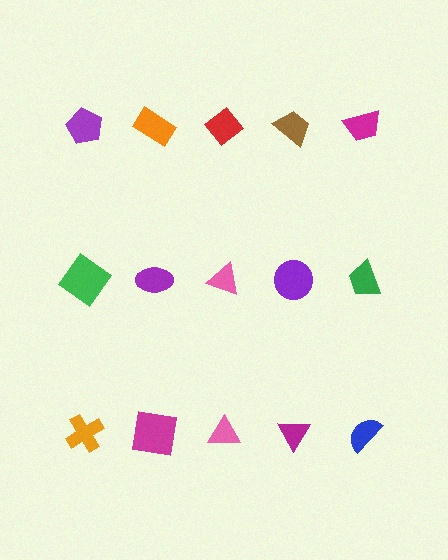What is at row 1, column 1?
A purple pentagon.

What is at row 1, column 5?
A magenta trapezoid.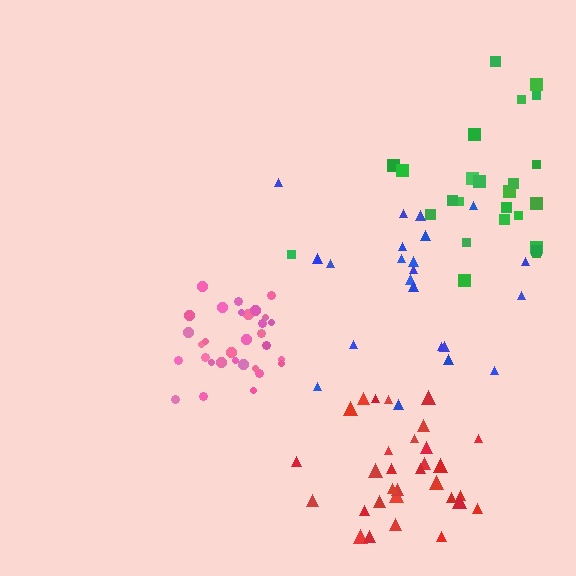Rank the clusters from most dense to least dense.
pink, red, blue, green.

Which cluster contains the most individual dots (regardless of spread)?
Pink (32).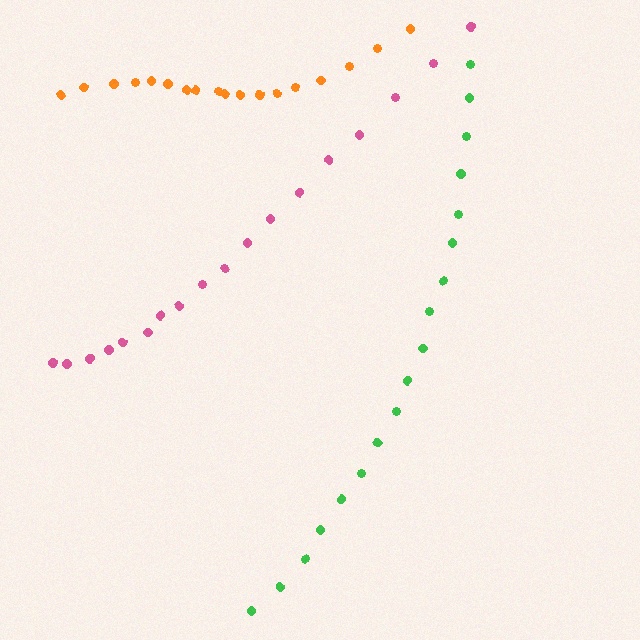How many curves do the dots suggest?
There are 3 distinct paths.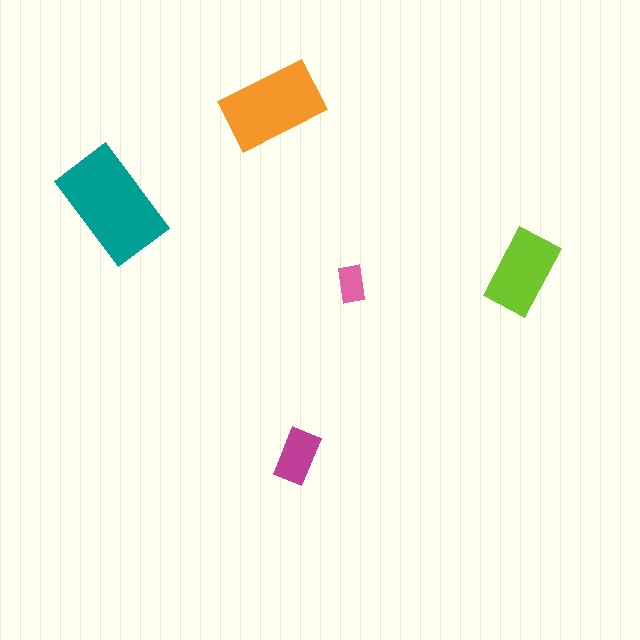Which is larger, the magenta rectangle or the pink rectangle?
The magenta one.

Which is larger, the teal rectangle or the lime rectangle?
The teal one.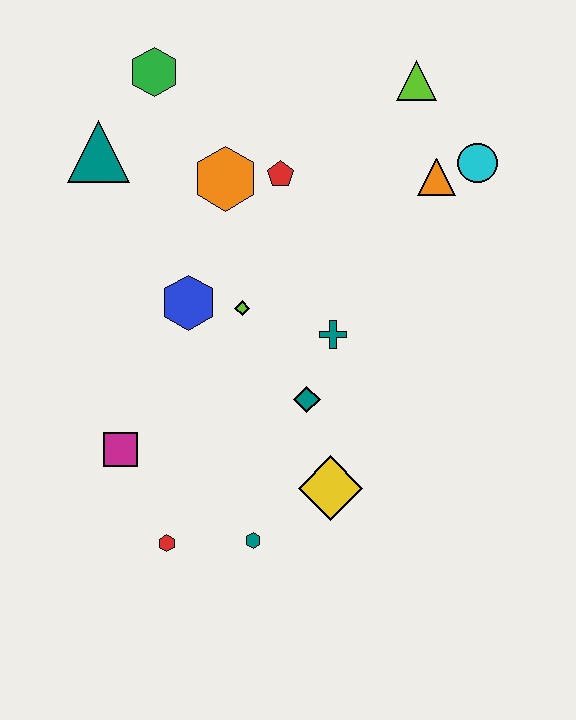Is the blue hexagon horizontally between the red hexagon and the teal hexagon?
Yes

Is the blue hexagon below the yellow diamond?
No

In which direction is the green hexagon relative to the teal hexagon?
The green hexagon is above the teal hexagon.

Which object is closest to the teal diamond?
The teal cross is closest to the teal diamond.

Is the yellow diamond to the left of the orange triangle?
Yes